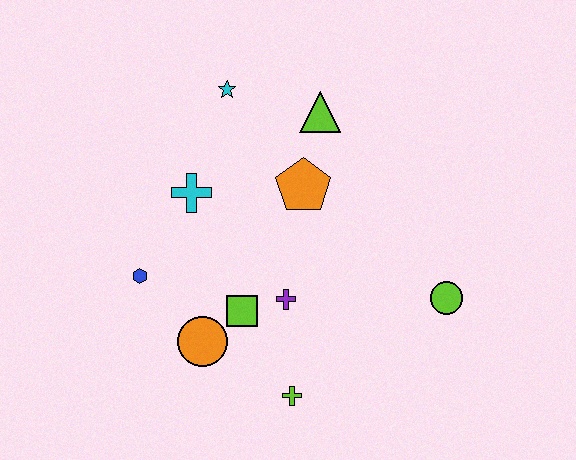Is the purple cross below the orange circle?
No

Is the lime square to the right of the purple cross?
No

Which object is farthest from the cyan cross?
The lime circle is farthest from the cyan cross.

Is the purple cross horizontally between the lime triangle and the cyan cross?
Yes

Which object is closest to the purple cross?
The lime square is closest to the purple cross.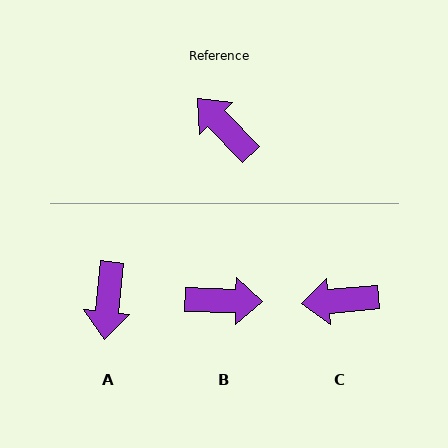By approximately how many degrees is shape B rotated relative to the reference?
Approximately 135 degrees clockwise.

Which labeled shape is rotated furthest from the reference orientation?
B, about 135 degrees away.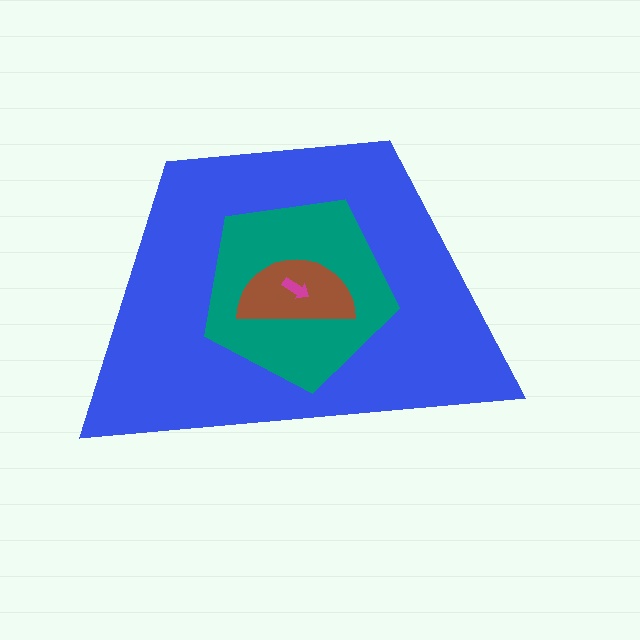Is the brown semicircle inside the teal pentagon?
Yes.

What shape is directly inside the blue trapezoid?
The teal pentagon.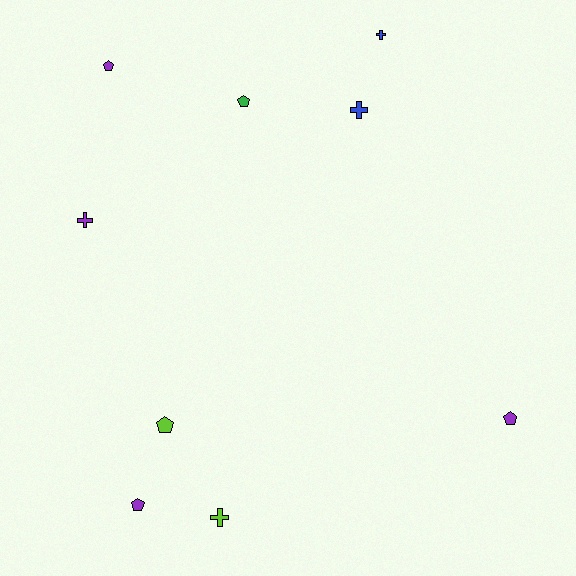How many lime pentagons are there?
There is 1 lime pentagon.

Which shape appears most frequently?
Pentagon, with 5 objects.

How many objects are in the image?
There are 9 objects.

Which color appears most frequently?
Purple, with 4 objects.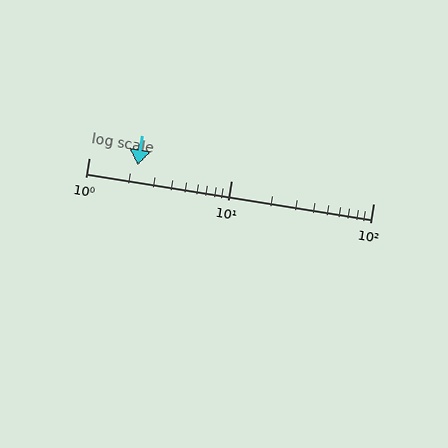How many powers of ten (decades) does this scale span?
The scale spans 2 decades, from 1 to 100.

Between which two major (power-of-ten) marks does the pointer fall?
The pointer is between 1 and 10.